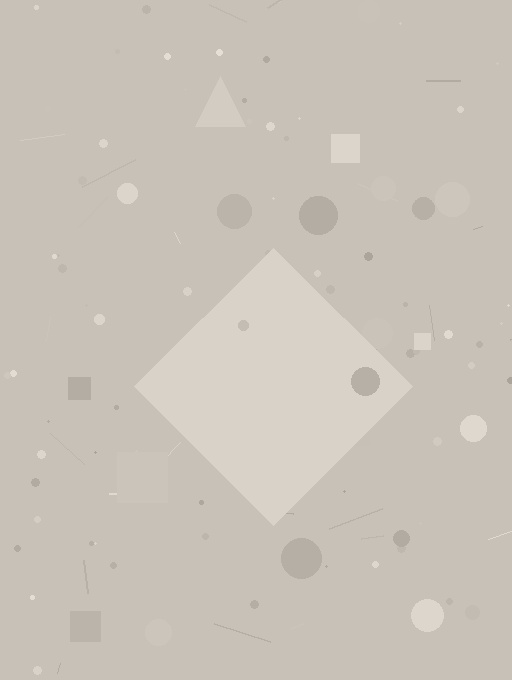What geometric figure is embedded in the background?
A diamond is embedded in the background.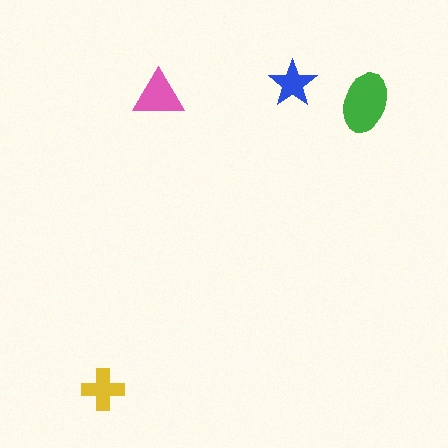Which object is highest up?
The blue star is topmost.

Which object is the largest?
The green ellipse.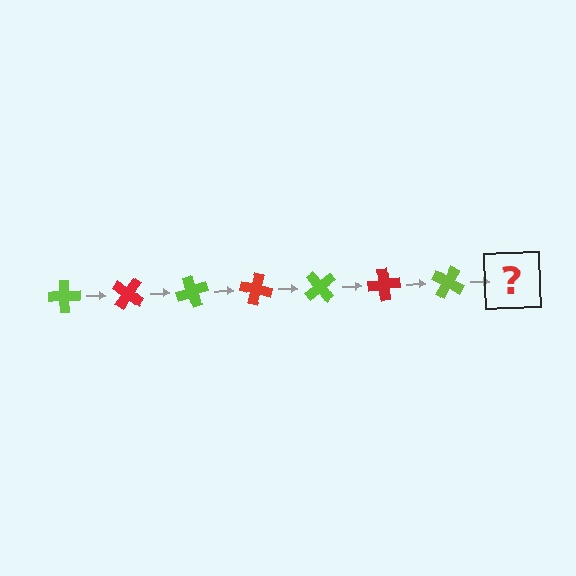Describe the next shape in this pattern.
It should be a red cross, rotated 245 degrees from the start.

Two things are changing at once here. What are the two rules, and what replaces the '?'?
The two rules are that it rotates 35 degrees each step and the color cycles through lime and red. The '?' should be a red cross, rotated 245 degrees from the start.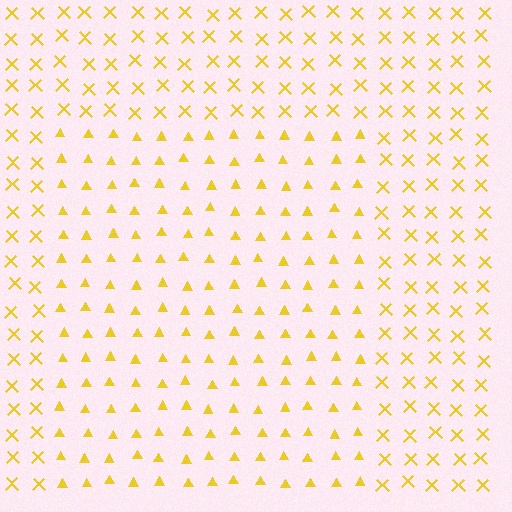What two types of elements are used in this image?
The image uses triangles inside the rectangle region and X marks outside it.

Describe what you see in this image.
The image is filled with small yellow elements arranged in a uniform grid. A rectangle-shaped region contains triangles, while the surrounding area contains X marks. The boundary is defined purely by the change in element shape.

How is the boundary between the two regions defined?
The boundary is defined by a change in element shape: triangles inside vs. X marks outside. All elements share the same color and spacing.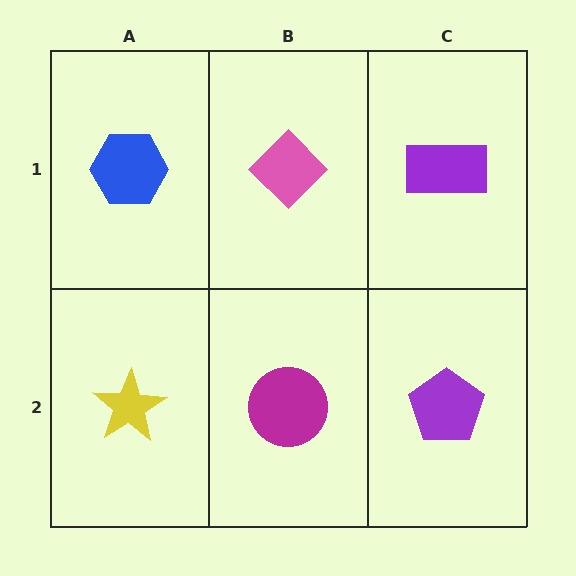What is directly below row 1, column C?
A purple pentagon.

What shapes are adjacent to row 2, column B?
A pink diamond (row 1, column B), a yellow star (row 2, column A), a purple pentagon (row 2, column C).